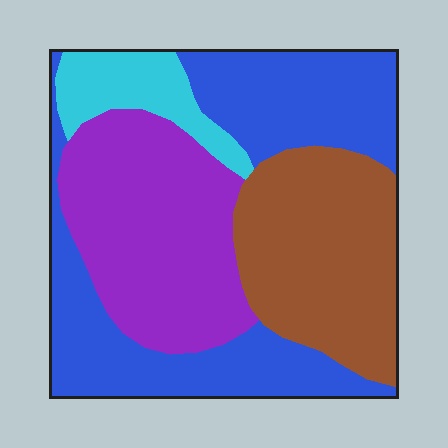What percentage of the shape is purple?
Purple covers roughly 30% of the shape.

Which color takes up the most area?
Blue, at roughly 35%.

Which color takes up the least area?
Cyan, at roughly 10%.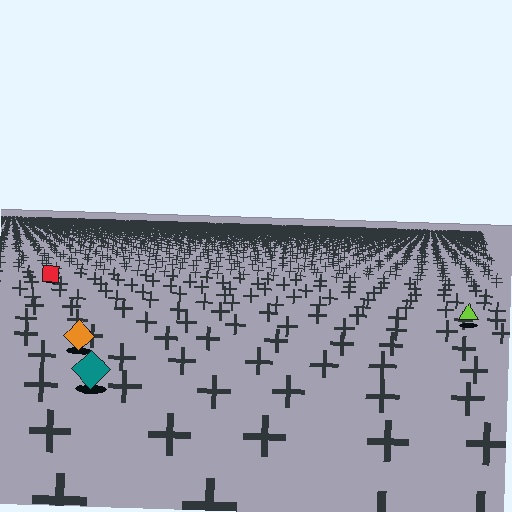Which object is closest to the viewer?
The teal diamond is closest. The texture marks near it are larger and more spread out.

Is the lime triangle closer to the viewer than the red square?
Yes. The lime triangle is closer — you can tell from the texture gradient: the ground texture is coarser near it.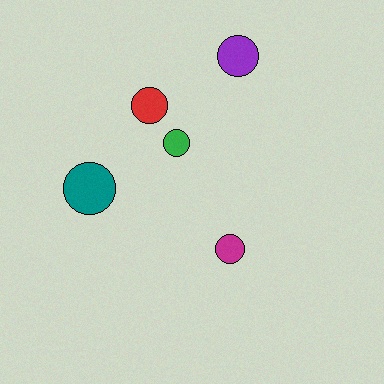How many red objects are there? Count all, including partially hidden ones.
There is 1 red object.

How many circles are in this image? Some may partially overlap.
There are 5 circles.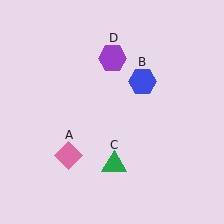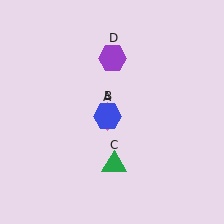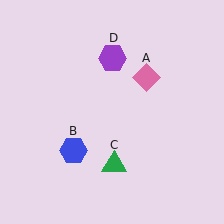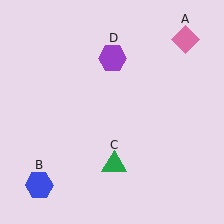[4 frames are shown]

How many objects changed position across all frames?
2 objects changed position: pink diamond (object A), blue hexagon (object B).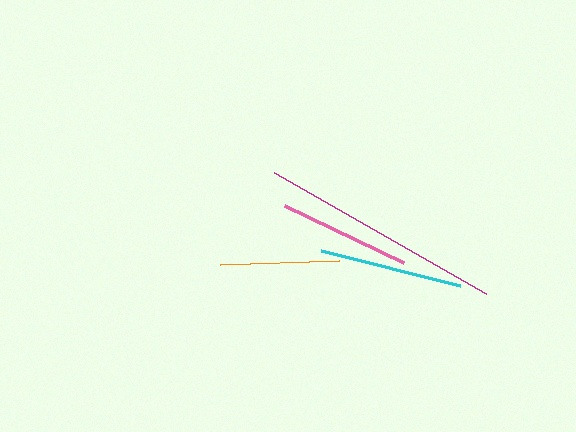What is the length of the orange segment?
The orange segment is approximately 118 pixels long.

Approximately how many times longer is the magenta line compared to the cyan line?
The magenta line is approximately 1.7 times the length of the cyan line.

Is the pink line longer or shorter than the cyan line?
The cyan line is longer than the pink line.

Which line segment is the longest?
The magenta line is the longest at approximately 244 pixels.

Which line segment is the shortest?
The orange line is the shortest at approximately 118 pixels.